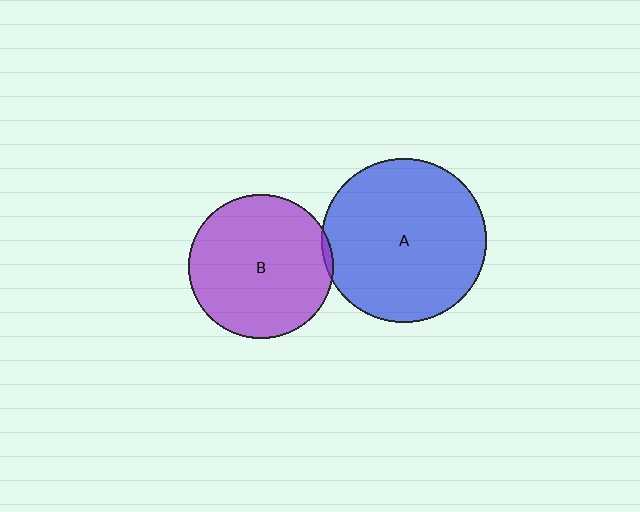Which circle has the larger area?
Circle A (blue).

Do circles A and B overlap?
Yes.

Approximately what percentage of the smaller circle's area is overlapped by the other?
Approximately 5%.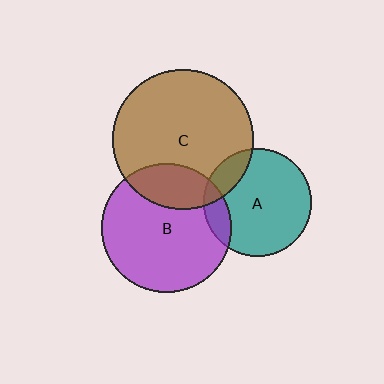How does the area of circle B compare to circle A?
Approximately 1.4 times.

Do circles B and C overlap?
Yes.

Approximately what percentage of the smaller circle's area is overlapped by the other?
Approximately 25%.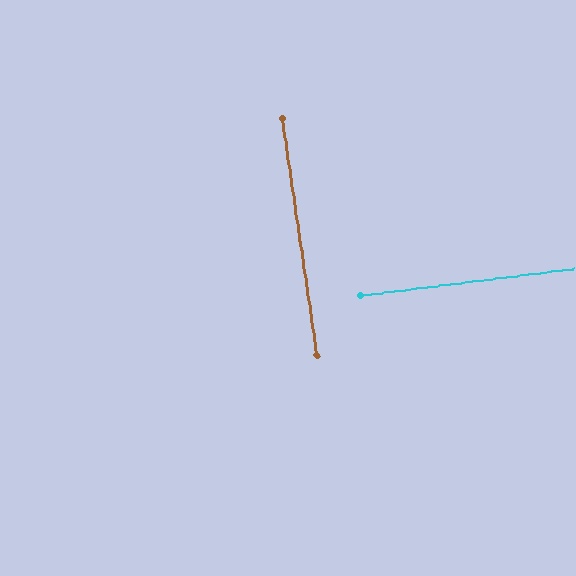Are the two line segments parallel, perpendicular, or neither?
Perpendicular — they meet at approximately 89°.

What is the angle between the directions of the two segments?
Approximately 89 degrees.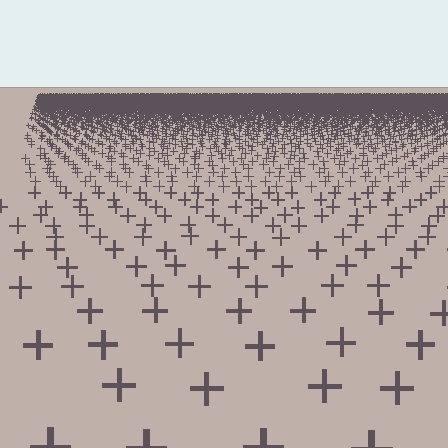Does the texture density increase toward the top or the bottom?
Density increases toward the top.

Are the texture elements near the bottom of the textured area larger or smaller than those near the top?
Larger. Near the bottom, elements are closer to the viewer and appear at a bigger on-screen size.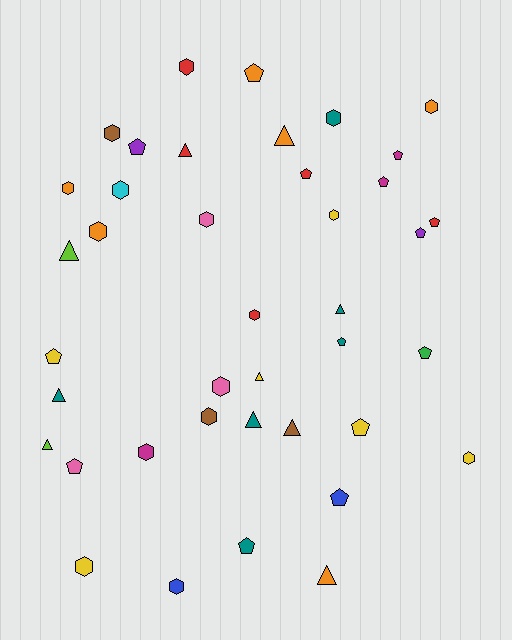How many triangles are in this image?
There are 10 triangles.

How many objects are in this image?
There are 40 objects.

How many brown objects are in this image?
There are 3 brown objects.